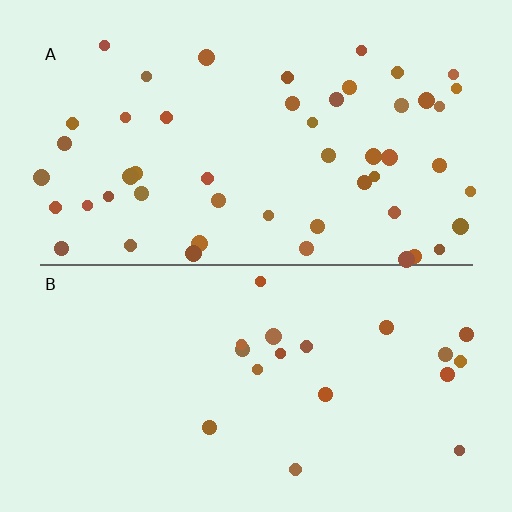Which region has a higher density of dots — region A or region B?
A (the top).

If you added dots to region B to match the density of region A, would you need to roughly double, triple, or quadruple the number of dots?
Approximately triple.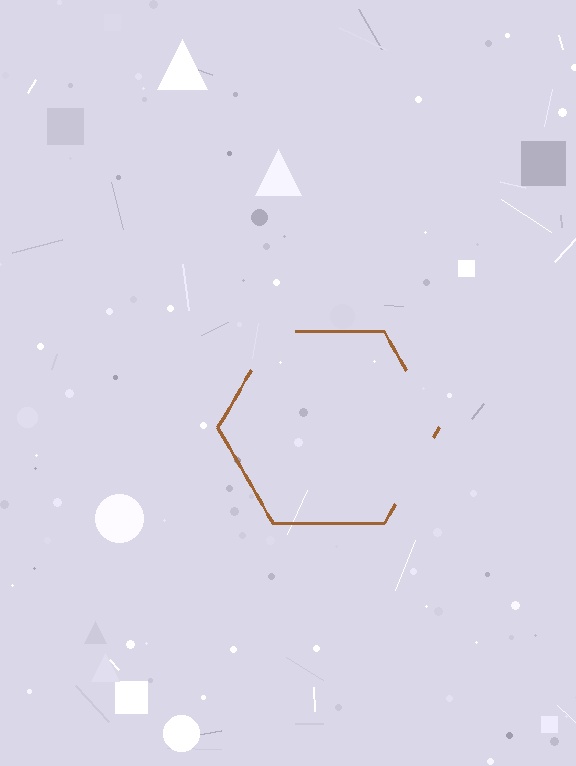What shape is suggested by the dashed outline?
The dashed outline suggests a hexagon.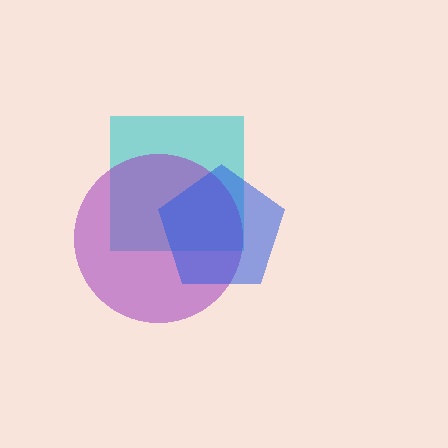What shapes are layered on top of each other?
The layered shapes are: a cyan square, a purple circle, a blue pentagon.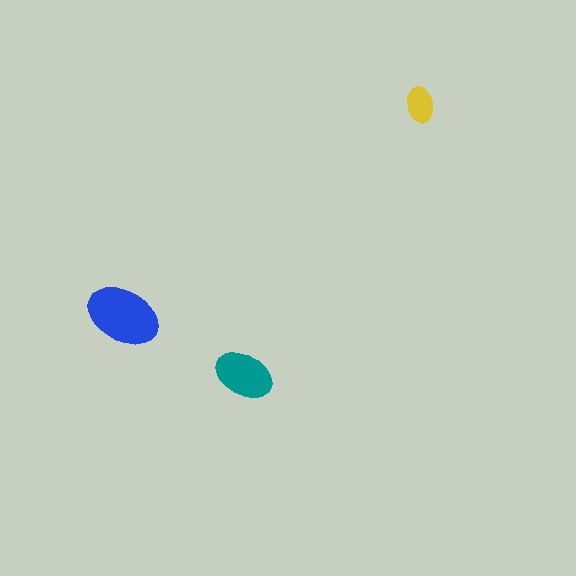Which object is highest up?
The yellow ellipse is topmost.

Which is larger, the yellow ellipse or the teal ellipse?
The teal one.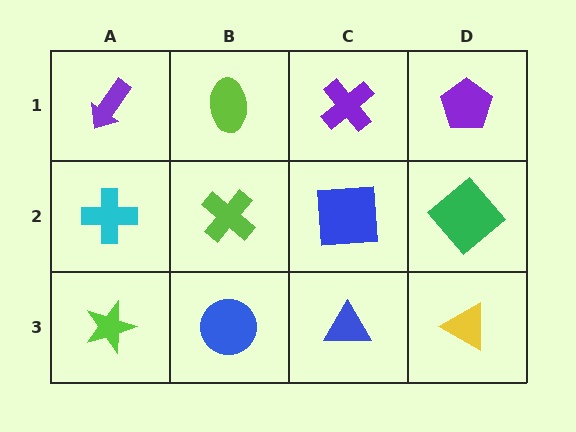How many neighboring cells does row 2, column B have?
4.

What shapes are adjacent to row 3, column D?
A green diamond (row 2, column D), a blue triangle (row 3, column C).